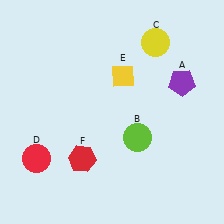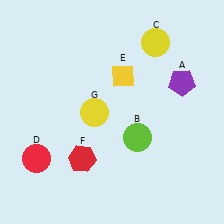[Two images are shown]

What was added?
A yellow circle (G) was added in Image 2.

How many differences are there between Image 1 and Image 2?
There is 1 difference between the two images.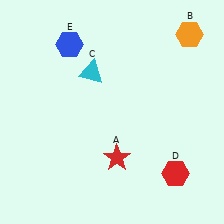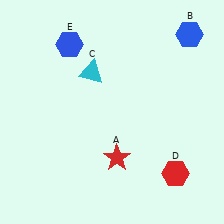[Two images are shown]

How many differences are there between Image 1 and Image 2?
There is 1 difference between the two images.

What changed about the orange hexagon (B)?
In Image 1, B is orange. In Image 2, it changed to blue.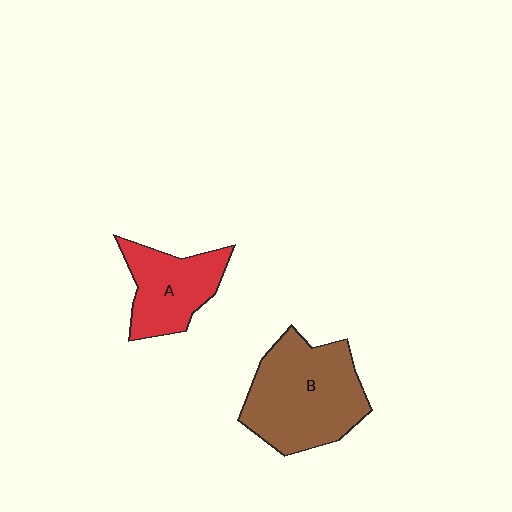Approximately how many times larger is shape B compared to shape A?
Approximately 1.6 times.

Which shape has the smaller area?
Shape A (red).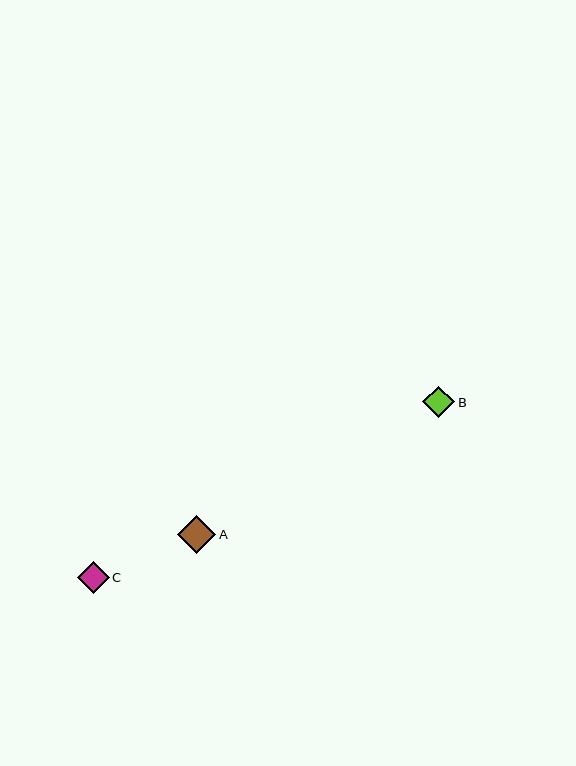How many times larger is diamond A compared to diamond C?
Diamond A is approximately 1.2 times the size of diamond C.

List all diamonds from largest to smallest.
From largest to smallest: A, C, B.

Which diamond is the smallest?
Diamond B is the smallest with a size of approximately 32 pixels.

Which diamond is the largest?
Diamond A is the largest with a size of approximately 39 pixels.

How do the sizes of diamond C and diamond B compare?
Diamond C and diamond B are approximately the same size.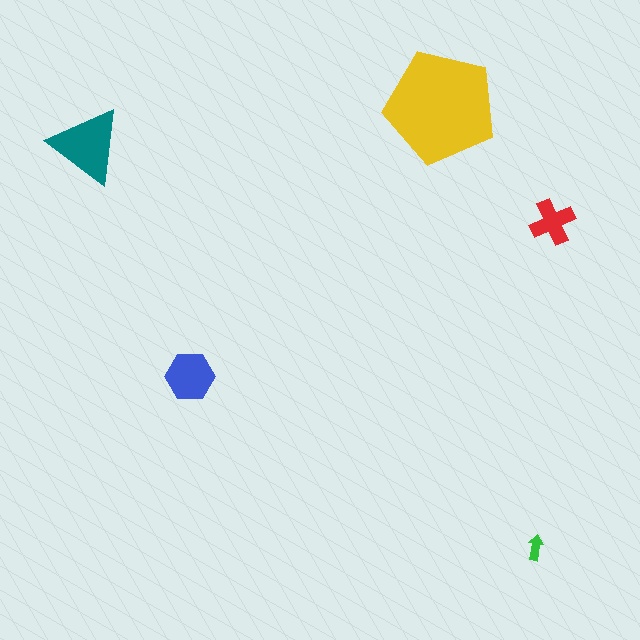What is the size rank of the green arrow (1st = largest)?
5th.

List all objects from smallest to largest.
The green arrow, the red cross, the blue hexagon, the teal triangle, the yellow pentagon.